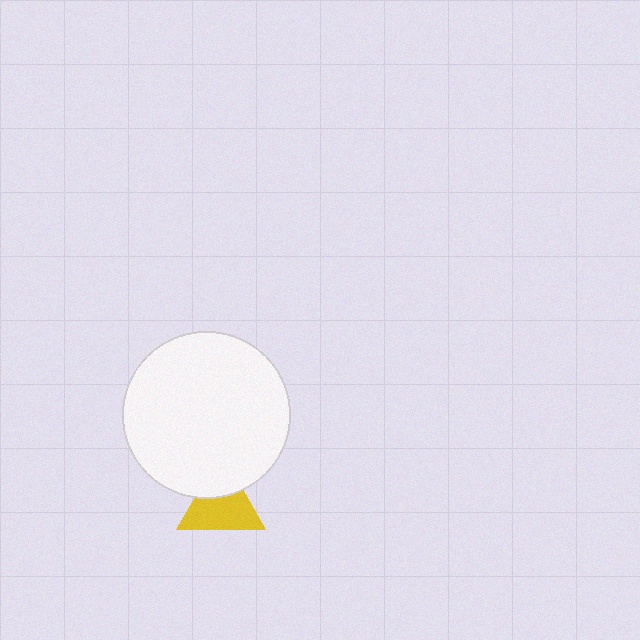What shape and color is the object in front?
The object in front is a white circle.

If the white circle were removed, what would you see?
You would see the complete yellow triangle.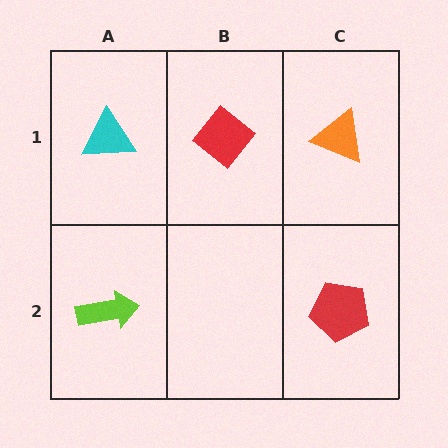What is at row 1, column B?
A red diamond.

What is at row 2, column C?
A red pentagon.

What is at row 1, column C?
An orange triangle.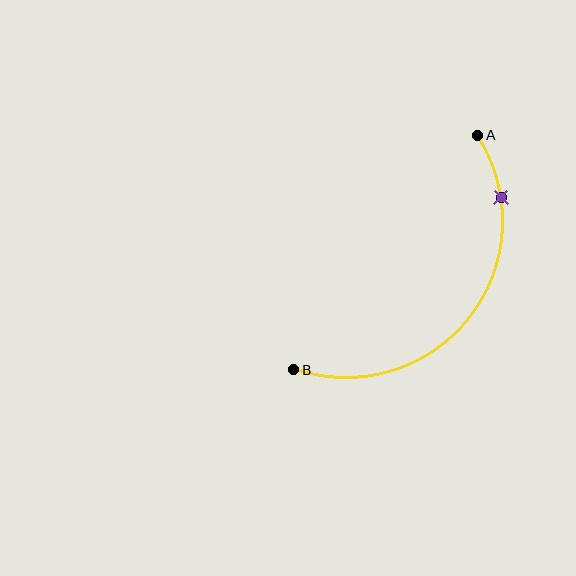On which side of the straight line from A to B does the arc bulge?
The arc bulges below and to the right of the straight line connecting A and B.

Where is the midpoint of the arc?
The arc midpoint is the point on the curve farthest from the straight line joining A and B. It sits below and to the right of that line.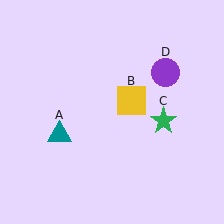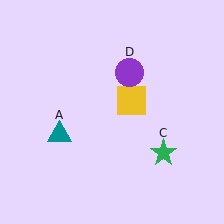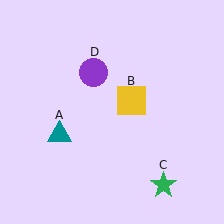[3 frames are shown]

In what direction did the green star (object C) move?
The green star (object C) moved down.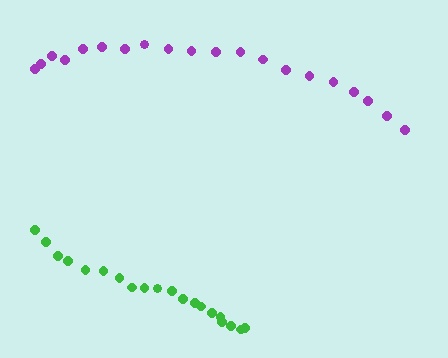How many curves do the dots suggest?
There are 2 distinct paths.